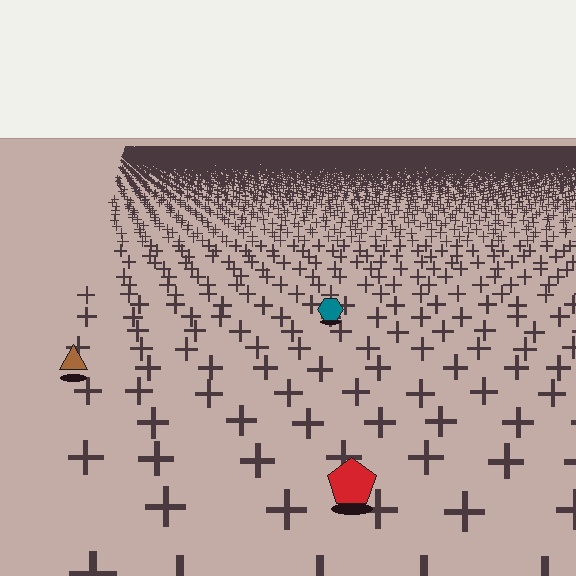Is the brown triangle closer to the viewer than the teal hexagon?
Yes. The brown triangle is closer — you can tell from the texture gradient: the ground texture is coarser near it.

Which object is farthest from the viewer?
The teal hexagon is farthest from the viewer. It appears smaller and the ground texture around it is denser.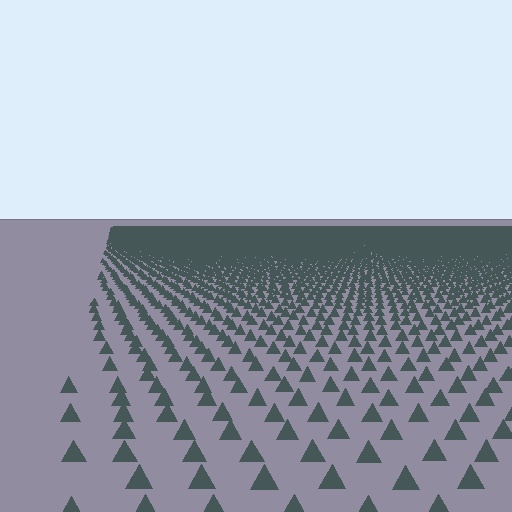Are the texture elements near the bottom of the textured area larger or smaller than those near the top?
Larger. Near the bottom, elements are closer to the viewer and appear at a bigger on-screen size.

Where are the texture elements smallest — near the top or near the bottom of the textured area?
Near the top.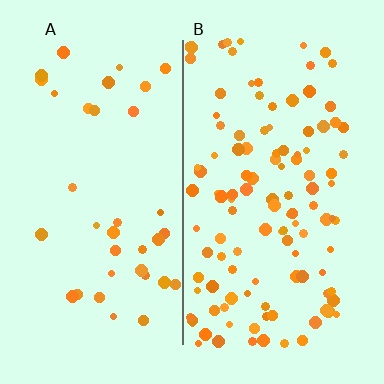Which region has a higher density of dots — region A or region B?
B (the right).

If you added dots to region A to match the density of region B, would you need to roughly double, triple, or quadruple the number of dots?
Approximately triple.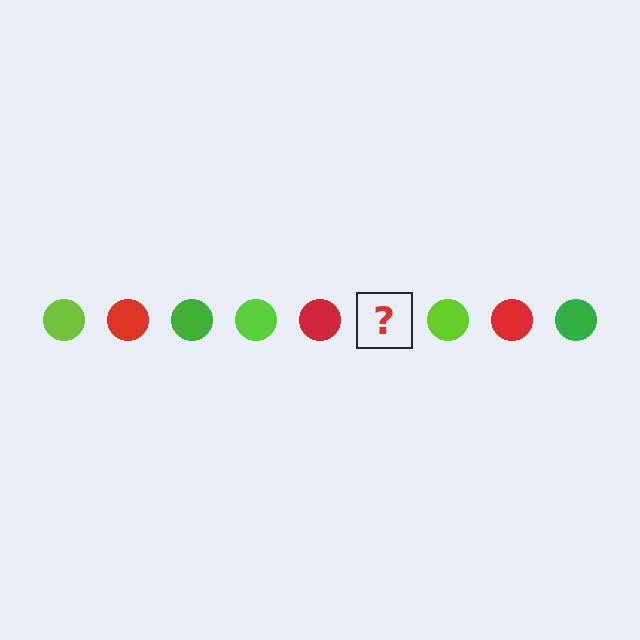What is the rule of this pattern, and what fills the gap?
The rule is that the pattern cycles through lime, red, green circles. The gap should be filled with a green circle.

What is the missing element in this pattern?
The missing element is a green circle.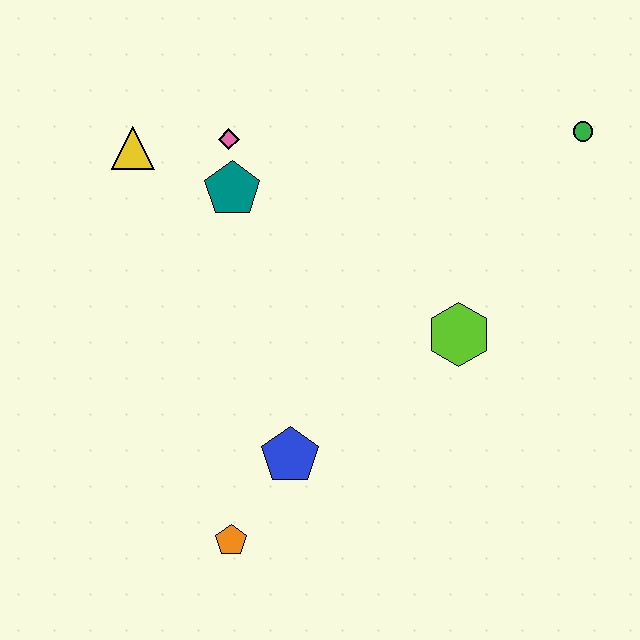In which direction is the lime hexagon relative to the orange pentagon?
The lime hexagon is to the right of the orange pentagon.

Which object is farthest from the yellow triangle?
The green circle is farthest from the yellow triangle.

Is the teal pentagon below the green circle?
Yes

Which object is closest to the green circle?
The lime hexagon is closest to the green circle.